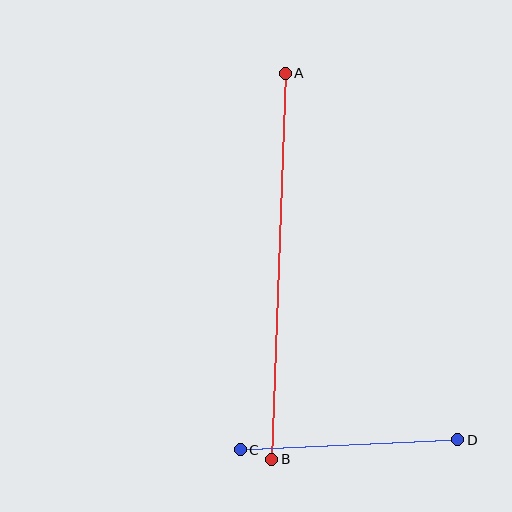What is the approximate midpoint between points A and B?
The midpoint is at approximately (278, 266) pixels.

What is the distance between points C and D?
The distance is approximately 218 pixels.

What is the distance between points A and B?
The distance is approximately 386 pixels.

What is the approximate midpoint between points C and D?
The midpoint is at approximately (349, 445) pixels.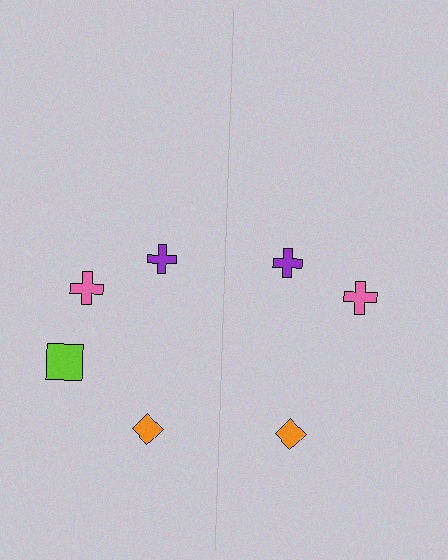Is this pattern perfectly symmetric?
No, the pattern is not perfectly symmetric. A lime square is missing from the right side.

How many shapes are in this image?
There are 7 shapes in this image.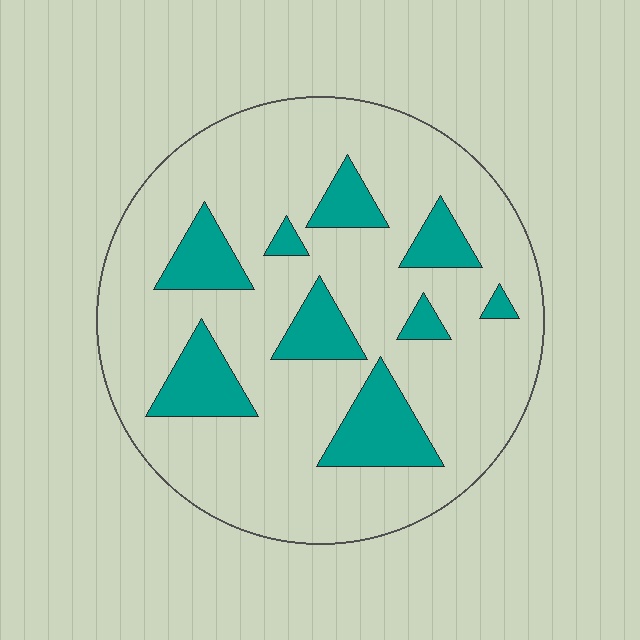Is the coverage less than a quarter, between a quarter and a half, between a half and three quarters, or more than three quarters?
Less than a quarter.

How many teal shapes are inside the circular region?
9.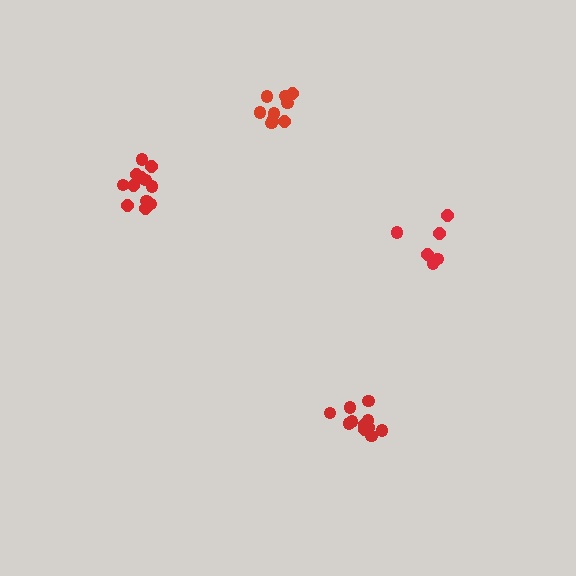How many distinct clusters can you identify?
There are 4 distinct clusters.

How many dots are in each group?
Group 1: 9 dots, Group 2: 11 dots, Group 3: 6 dots, Group 4: 12 dots (38 total).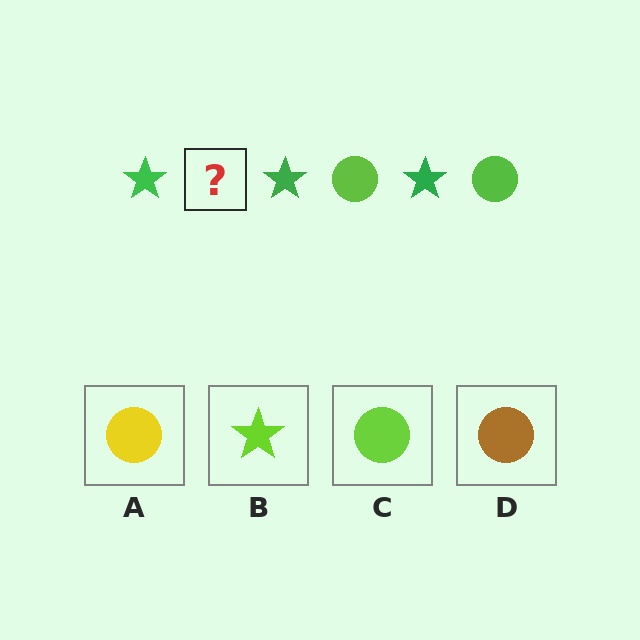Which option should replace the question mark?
Option C.